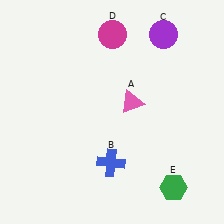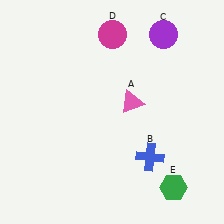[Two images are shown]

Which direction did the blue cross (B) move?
The blue cross (B) moved right.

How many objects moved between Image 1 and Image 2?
1 object moved between the two images.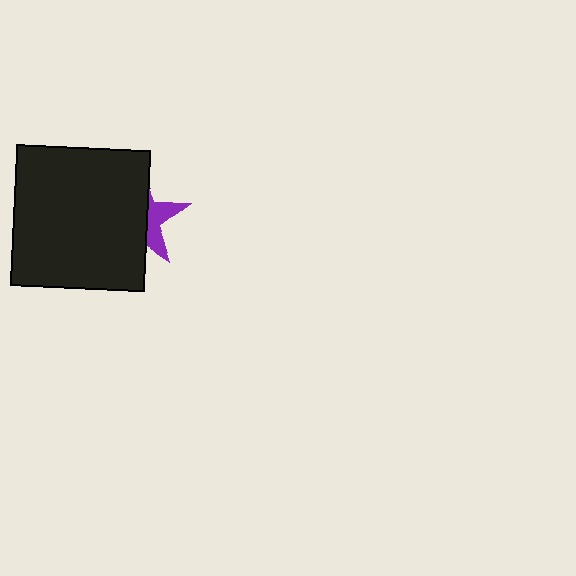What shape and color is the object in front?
The object in front is a black rectangle.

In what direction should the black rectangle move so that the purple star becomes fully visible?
The black rectangle should move left. That is the shortest direction to clear the overlap and leave the purple star fully visible.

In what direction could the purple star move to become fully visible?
The purple star could move right. That would shift it out from behind the black rectangle entirely.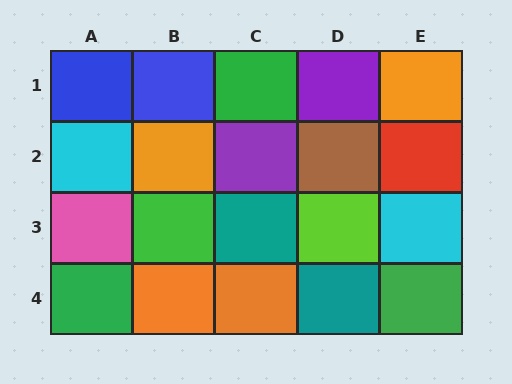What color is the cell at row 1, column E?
Orange.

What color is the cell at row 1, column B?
Blue.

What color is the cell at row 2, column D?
Brown.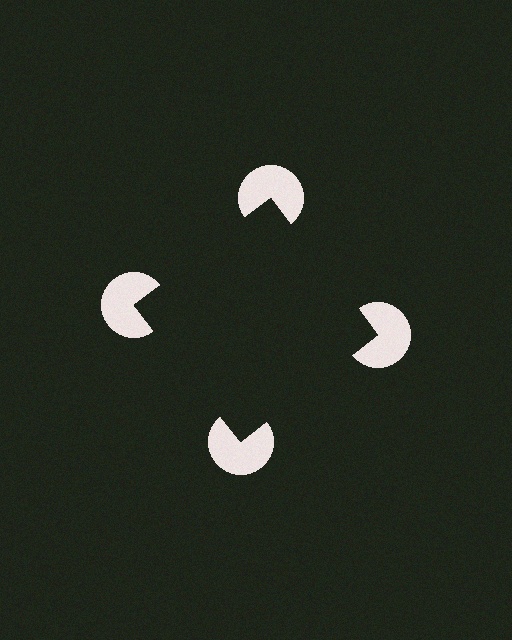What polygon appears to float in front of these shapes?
An illusory square — its edges are inferred from the aligned wedge cuts in the pac-man discs, not physically drawn.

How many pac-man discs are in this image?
There are 4 — one at each vertex of the illusory square.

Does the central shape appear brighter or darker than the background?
It typically appears slightly darker than the background, even though no actual brightness change is drawn.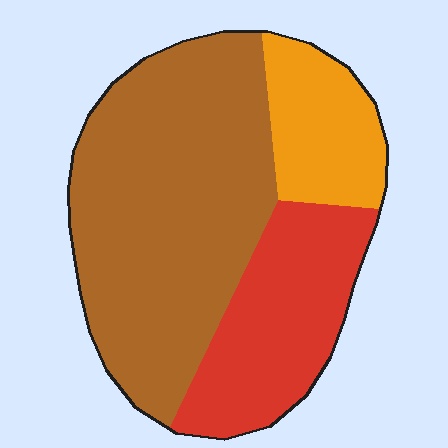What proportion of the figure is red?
Red takes up about one quarter (1/4) of the figure.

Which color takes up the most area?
Brown, at roughly 55%.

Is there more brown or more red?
Brown.